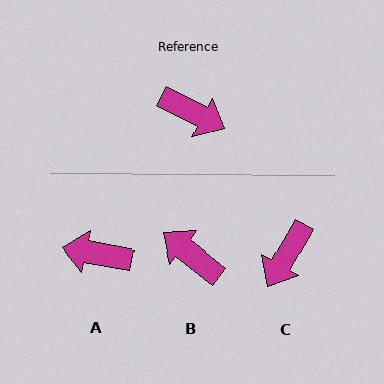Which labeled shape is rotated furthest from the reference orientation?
B, about 169 degrees away.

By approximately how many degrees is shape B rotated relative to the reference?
Approximately 169 degrees counter-clockwise.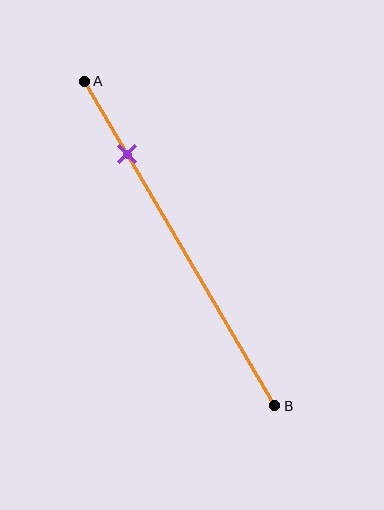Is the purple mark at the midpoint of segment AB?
No, the mark is at about 25% from A, not at the 50% midpoint.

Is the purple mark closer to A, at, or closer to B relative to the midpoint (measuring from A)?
The purple mark is closer to point A than the midpoint of segment AB.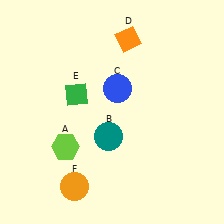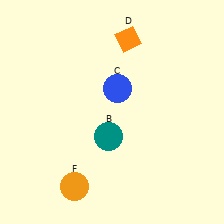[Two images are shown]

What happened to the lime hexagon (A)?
The lime hexagon (A) was removed in Image 2. It was in the bottom-left area of Image 1.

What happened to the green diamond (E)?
The green diamond (E) was removed in Image 2. It was in the top-left area of Image 1.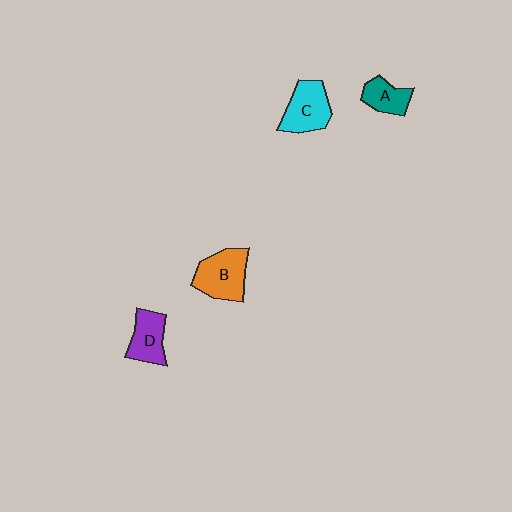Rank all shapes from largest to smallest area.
From largest to smallest: B (orange), C (cyan), D (purple), A (teal).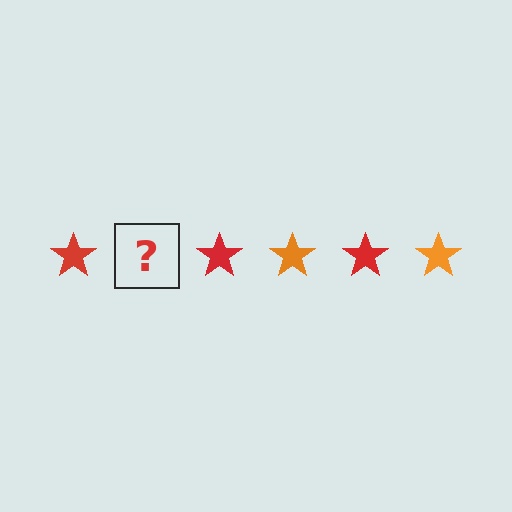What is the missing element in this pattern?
The missing element is an orange star.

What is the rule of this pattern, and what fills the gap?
The rule is that the pattern cycles through red, orange stars. The gap should be filled with an orange star.